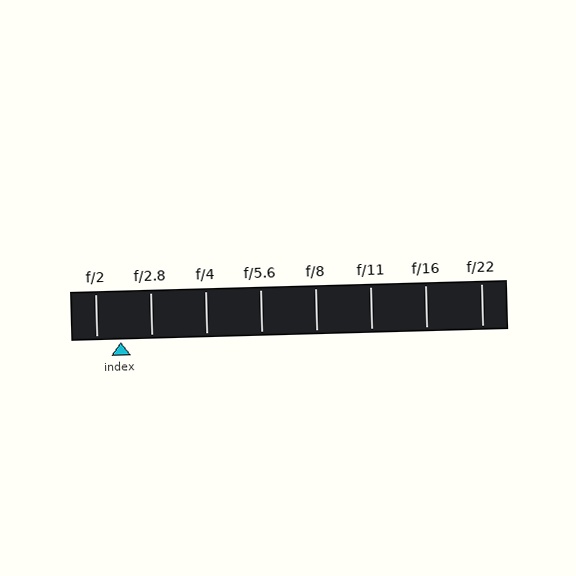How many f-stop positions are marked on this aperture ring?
There are 8 f-stop positions marked.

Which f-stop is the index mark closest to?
The index mark is closest to f/2.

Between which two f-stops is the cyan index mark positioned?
The index mark is between f/2 and f/2.8.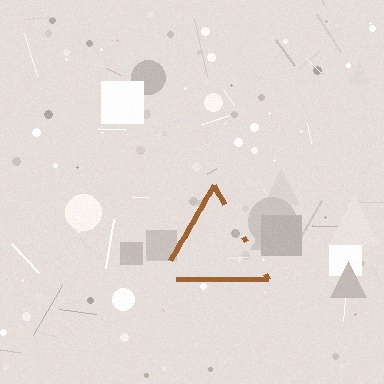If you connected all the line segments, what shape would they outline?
They would outline a triangle.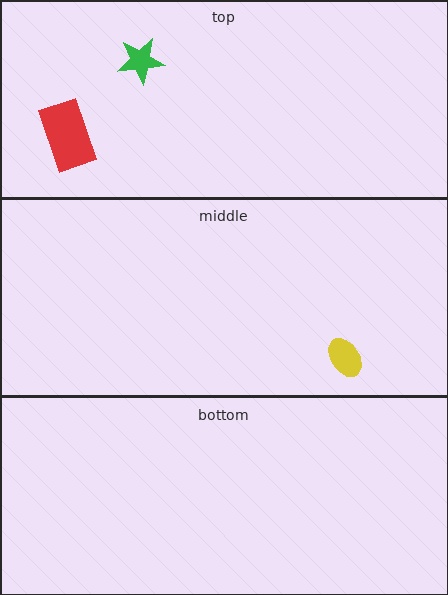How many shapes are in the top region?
2.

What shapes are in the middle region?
The yellow ellipse.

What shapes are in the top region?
The red rectangle, the green star.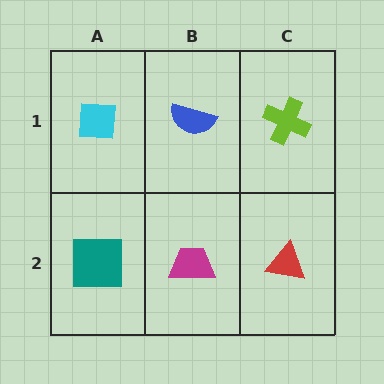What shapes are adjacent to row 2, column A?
A cyan square (row 1, column A), a magenta trapezoid (row 2, column B).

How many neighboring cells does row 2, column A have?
2.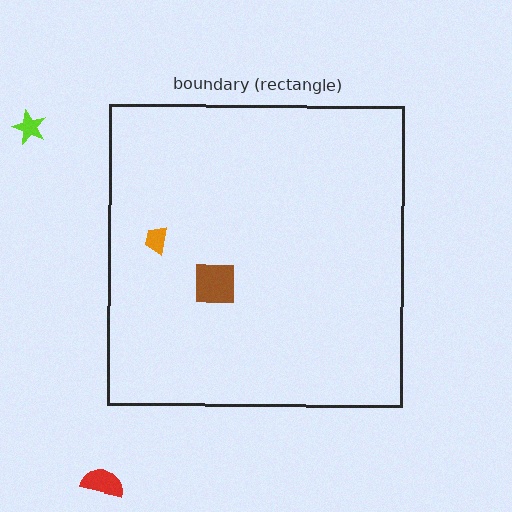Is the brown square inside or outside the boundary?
Inside.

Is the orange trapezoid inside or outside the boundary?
Inside.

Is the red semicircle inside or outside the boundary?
Outside.